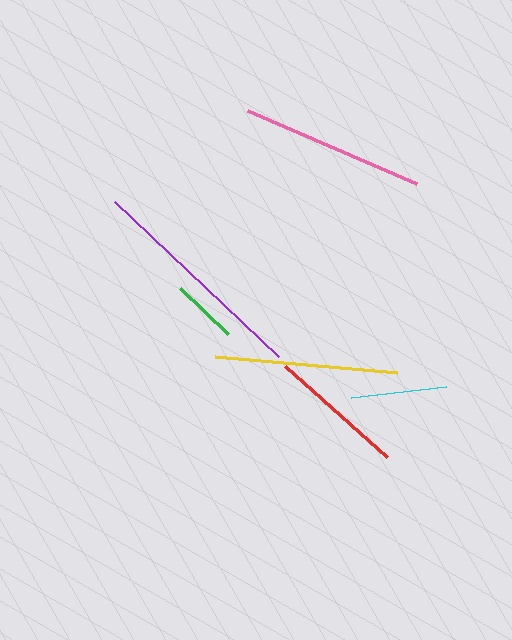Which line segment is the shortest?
The green line is the shortest at approximately 66 pixels.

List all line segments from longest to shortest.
From longest to shortest: purple, pink, yellow, red, cyan, green.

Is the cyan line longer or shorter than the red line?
The red line is longer than the cyan line.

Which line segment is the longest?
The purple line is the longest at approximately 226 pixels.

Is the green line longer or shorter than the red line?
The red line is longer than the green line.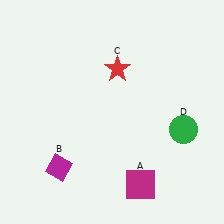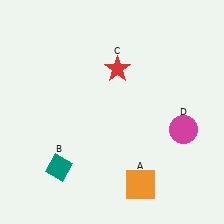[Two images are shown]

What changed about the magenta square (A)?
In Image 1, A is magenta. In Image 2, it changed to orange.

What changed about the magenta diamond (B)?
In Image 1, B is magenta. In Image 2, it changed to teal.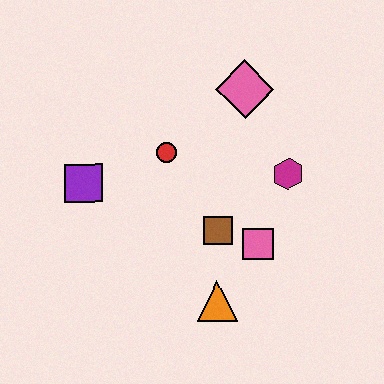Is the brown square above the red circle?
No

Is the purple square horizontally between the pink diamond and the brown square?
No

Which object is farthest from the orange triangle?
The pink diamond is farthest from the orange triangle.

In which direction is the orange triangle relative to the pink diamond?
The orange triangle is below the pink diamond.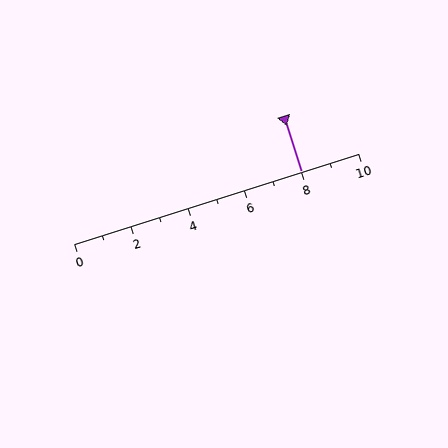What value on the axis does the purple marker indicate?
The marker indicates approximately 8.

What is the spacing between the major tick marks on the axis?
The major ticks are spaced 2 apart.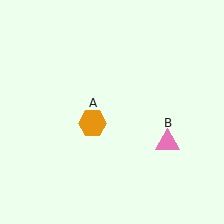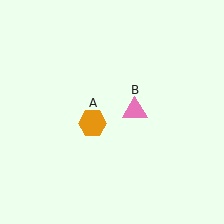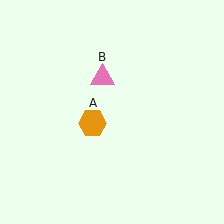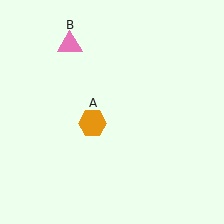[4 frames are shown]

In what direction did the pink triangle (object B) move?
The pink triangle (object B) moved up and to the left.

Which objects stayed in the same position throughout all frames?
Orange hexagon (object A) remained stationary.